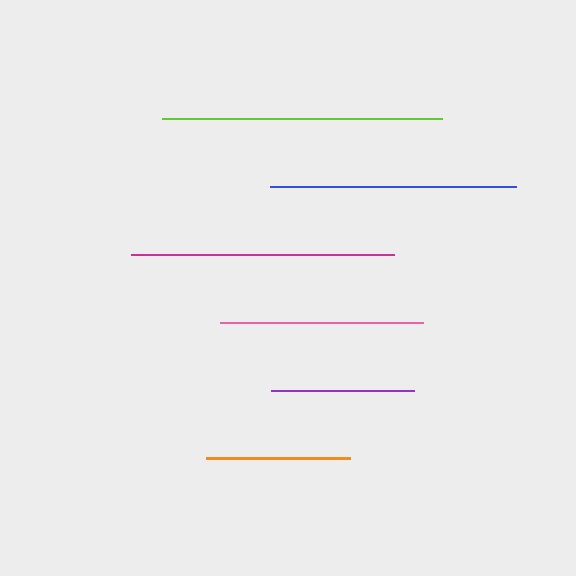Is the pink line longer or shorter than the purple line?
The pink line is longer than the purple line.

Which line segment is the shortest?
The purple line is the shortest at approximately 143 pixels.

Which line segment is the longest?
The lime line is the longest at approximately 280 pixels.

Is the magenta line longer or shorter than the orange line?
The magenta line is longer than the orange line.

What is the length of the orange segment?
The orange segment is approximately 144 pixels long.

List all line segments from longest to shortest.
From longest to shortest: lime, magenta, blue, pink, orange, purple.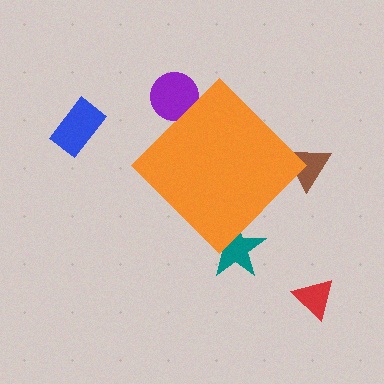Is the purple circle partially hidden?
Yes, the purple circle is partially hidden behind the orange diamond.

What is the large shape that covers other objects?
An orange diamond.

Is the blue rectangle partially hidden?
No, the blue rectangle is fully visible.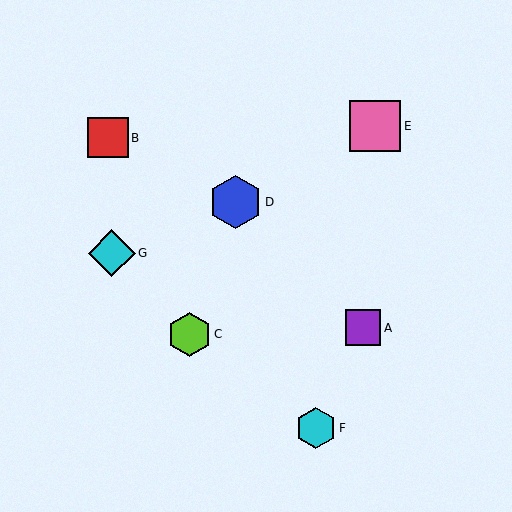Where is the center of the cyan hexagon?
The center of the cyan hexagon is at (316, 428).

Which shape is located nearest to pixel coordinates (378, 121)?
The pink square (labeled E) at (375, 126) is nearest to that location.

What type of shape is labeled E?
Shape E is a pink square.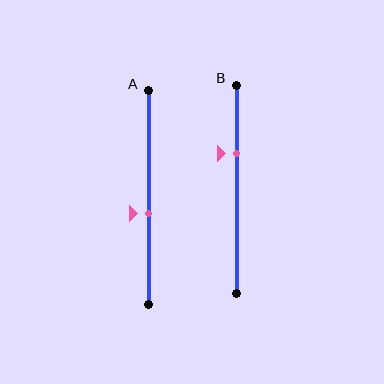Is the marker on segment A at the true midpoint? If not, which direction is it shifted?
No, the marker on segment A is shifted downward by about 7% of the segment length.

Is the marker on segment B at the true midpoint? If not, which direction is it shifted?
No, the marker on segment B is shifted upward by about 17% of the segment length.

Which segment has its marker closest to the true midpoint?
Segment A has its marker closest to the true midpoint.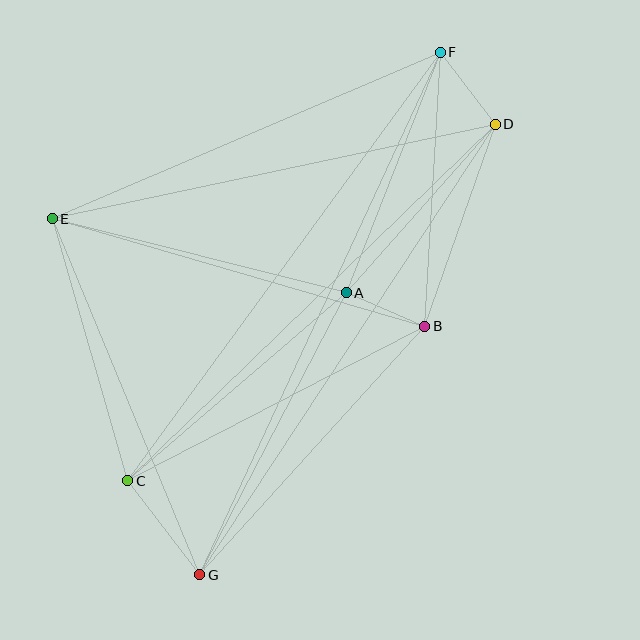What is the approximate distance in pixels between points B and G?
The distance between B and G is approximately 335 pixels.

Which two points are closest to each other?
Points A and B are closest to each other.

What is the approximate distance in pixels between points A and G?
The distance between A and G is approximately 318 pixels.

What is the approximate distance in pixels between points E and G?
The distance between E and G is approximately 385 pixels.